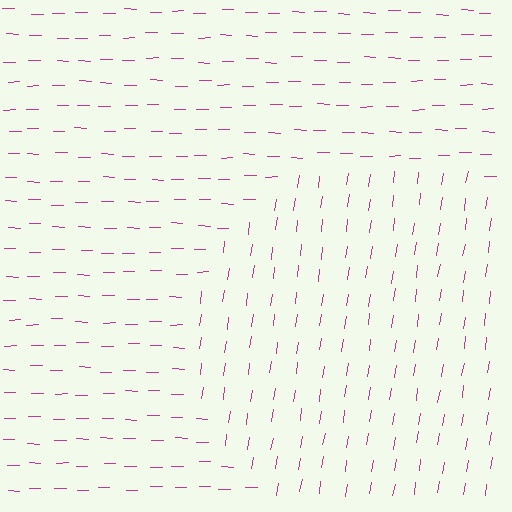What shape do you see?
I see a circle.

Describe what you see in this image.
The image is filled with small magenta line segments. A circle region in the image has lines oriented differently from the surrounding lines, creating a visible texture boundary.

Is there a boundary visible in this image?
Yes, there is a texture boundary formed by a change in line orientation.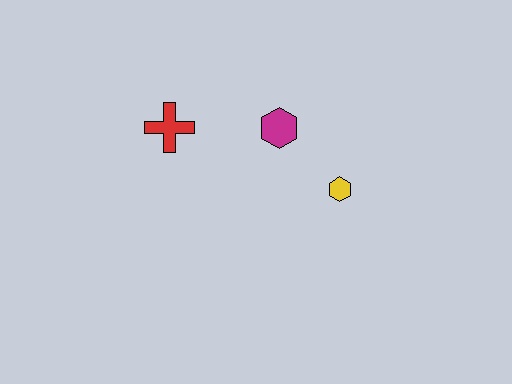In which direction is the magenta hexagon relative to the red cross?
The magenta hexagon is to the right of the red cross.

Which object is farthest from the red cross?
The yellow hexagon is farthest from the red cross.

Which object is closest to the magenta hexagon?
The yellow hexagon is closest to the magenta hexagon.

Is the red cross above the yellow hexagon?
Yes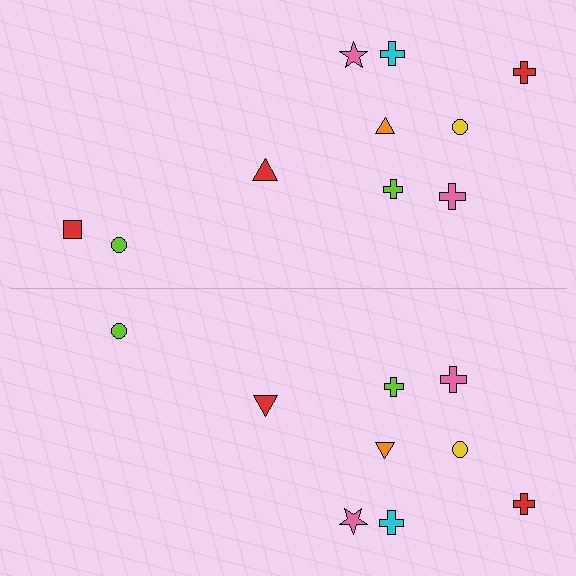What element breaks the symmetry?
A red square is missing from the bottom side.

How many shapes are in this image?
There are 19 shapes in this image.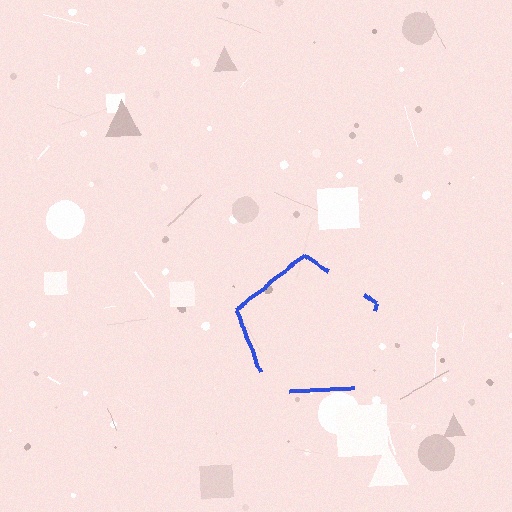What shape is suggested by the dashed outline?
The dashed outline suggests a pentagon.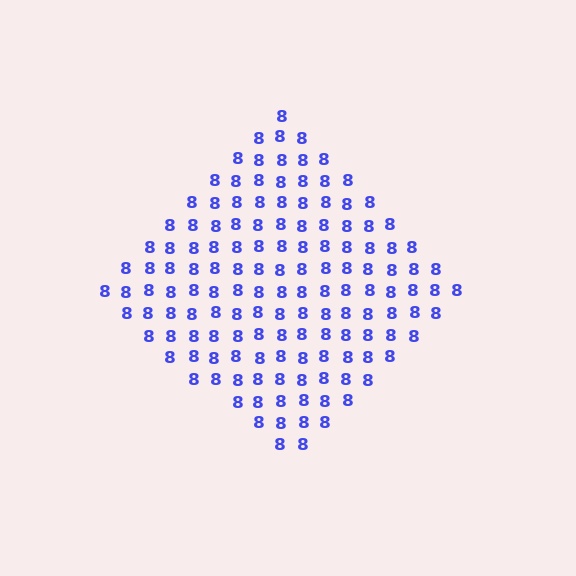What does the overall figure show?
The overall figure shows a diamond.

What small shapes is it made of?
It is made of small digit 8's.